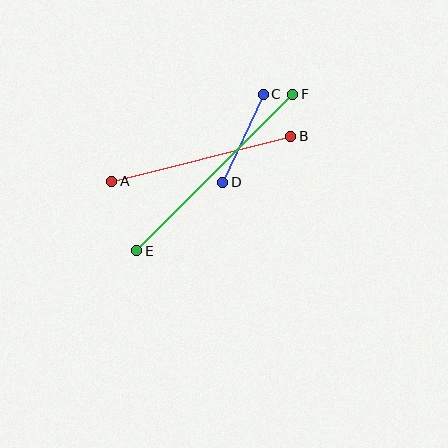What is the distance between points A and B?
The distance is approximately 184 pixels.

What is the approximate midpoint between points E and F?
The midpoint is at approximately (215, 172) pixels.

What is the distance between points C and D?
The distance is approximately 97 pixels.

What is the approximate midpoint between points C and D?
The midpoint is at approximately (243, 138) pixels.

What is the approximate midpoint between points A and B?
The midpoint is at approximately (201, 159) pixels.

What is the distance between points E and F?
The distance is approximately 221 pixels.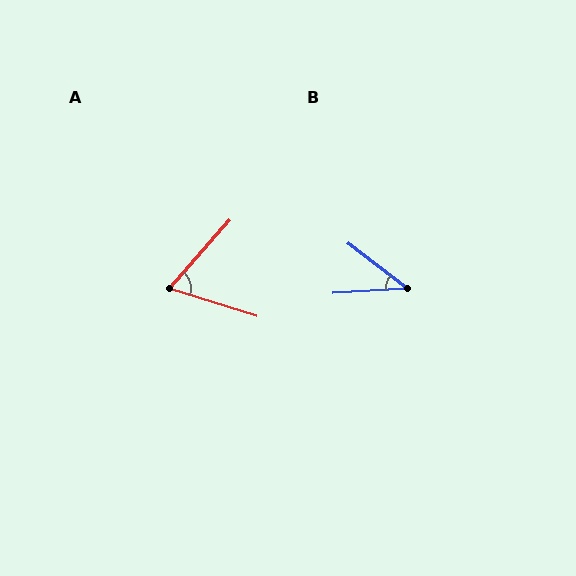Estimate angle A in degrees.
Approximately 66 degrees.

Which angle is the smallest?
B, at approximately 40 degrees.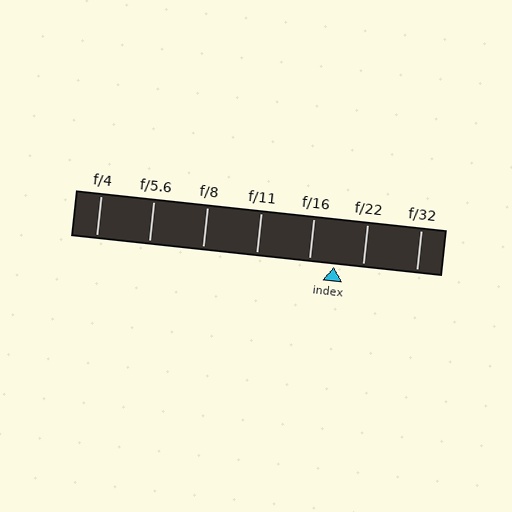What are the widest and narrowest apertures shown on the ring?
The widest aperture shown is f/4 and the narrowest is f/32.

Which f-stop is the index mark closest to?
The index mark is closest to f/16.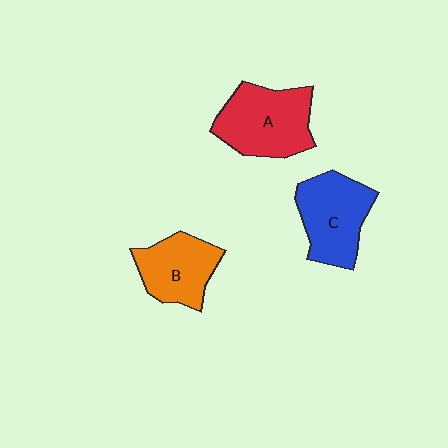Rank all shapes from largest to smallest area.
From largest to smallest: A (red), C (blue), B (orange).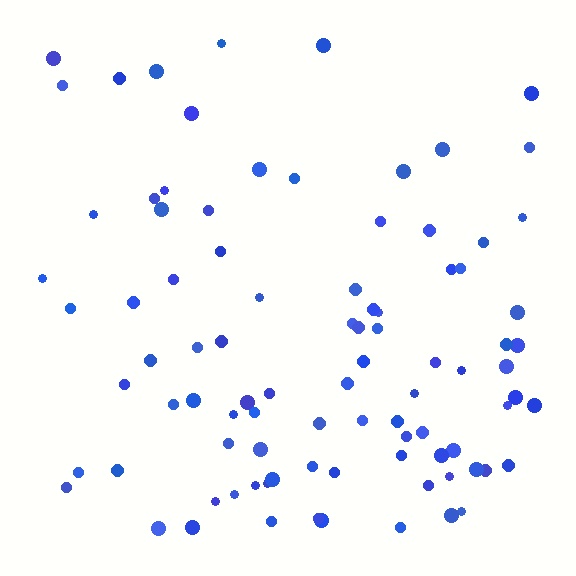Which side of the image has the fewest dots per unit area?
The top.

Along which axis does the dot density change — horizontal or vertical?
Vertical.